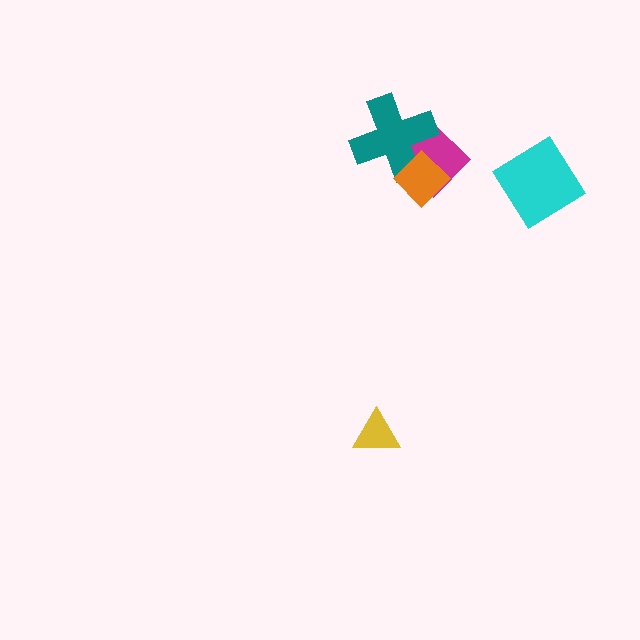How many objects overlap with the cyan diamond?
0 objects overlap with the cyan diamond.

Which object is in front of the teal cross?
The orange diamond is in front of the teal cross.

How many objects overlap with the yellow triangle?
0 objects overlap with the yellow triangle.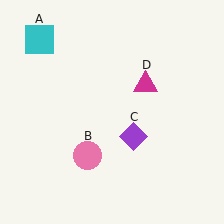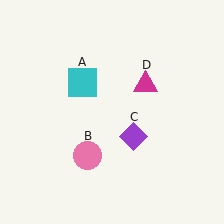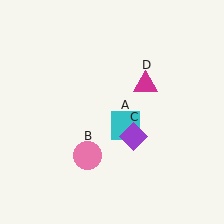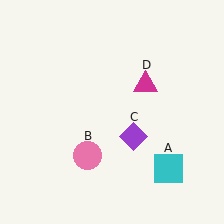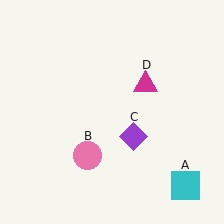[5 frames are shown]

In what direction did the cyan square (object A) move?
The cyan square (object A) moved down and to the right.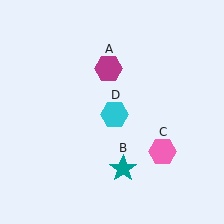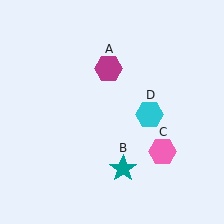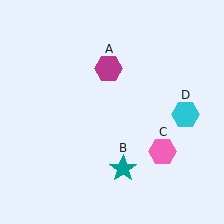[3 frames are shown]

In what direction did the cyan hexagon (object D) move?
The cyan hexagon (object D) moved right.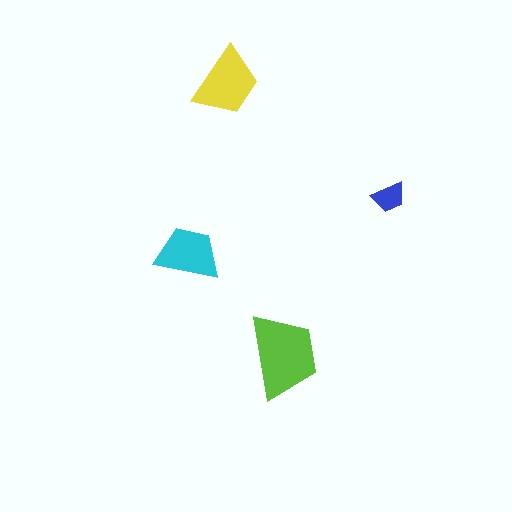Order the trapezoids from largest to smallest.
the lime one, the yellow one, the cyan one, the blue one.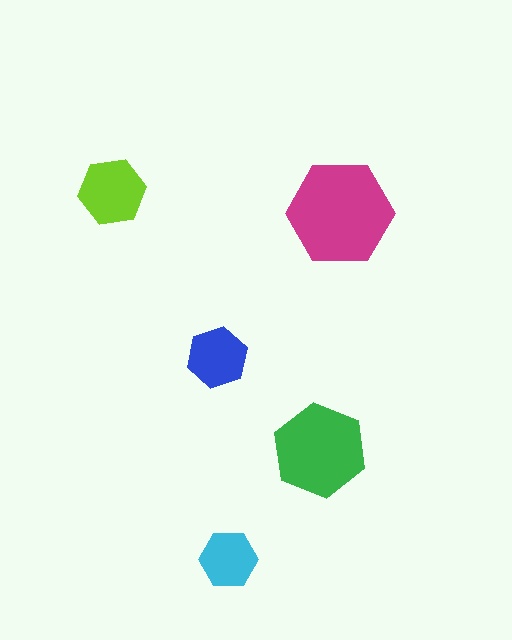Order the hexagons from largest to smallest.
the magenta one, the green one, the lime one, the blue one, the cyan one.